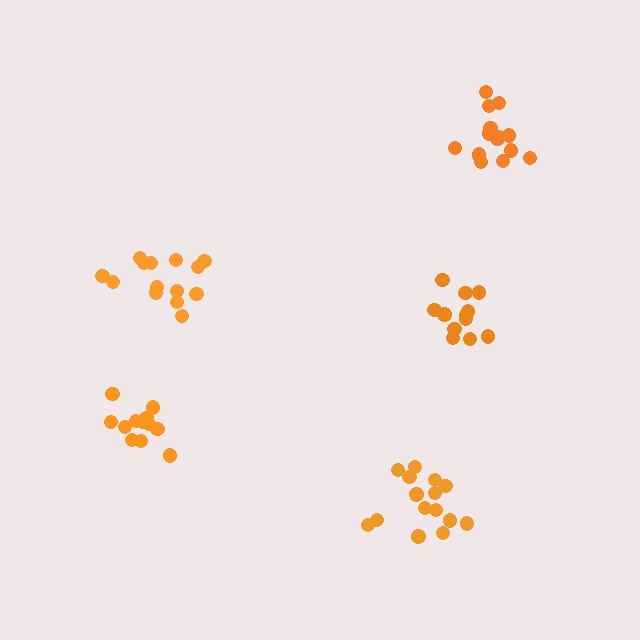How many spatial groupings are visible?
There are 5 spatial groupings.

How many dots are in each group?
Group 1: 12 dots, Group 2: 15 dots, Group 3: 14 dots, Group 4: 12 dots, Group 5: 15 dots (68 total).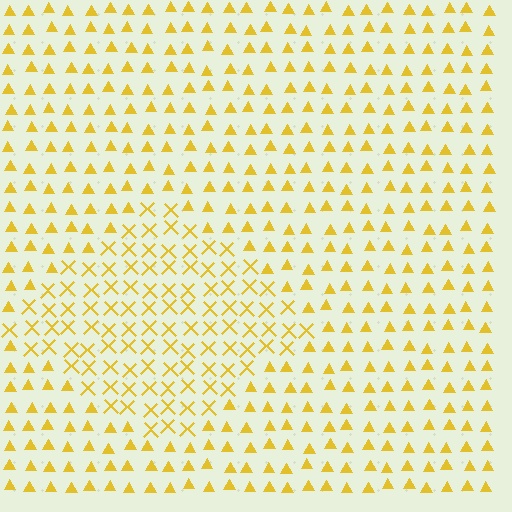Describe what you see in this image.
The image is filled with small yellow elements arranged in a uniform grid. A diamond-shaped region contains X marks, while the surrounding area contains triangles. The boundary is defined purely by the change in element shape.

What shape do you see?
I see a diamond.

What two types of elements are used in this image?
The image uses X marks inside the diamond region and triangles outside it.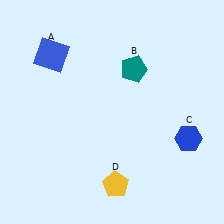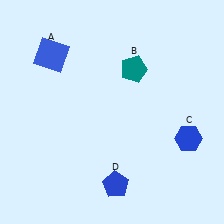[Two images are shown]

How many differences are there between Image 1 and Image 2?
There is 1 difference between the two images.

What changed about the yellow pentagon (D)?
In Image 1, D is yellow. In Image 2, it changed to blue.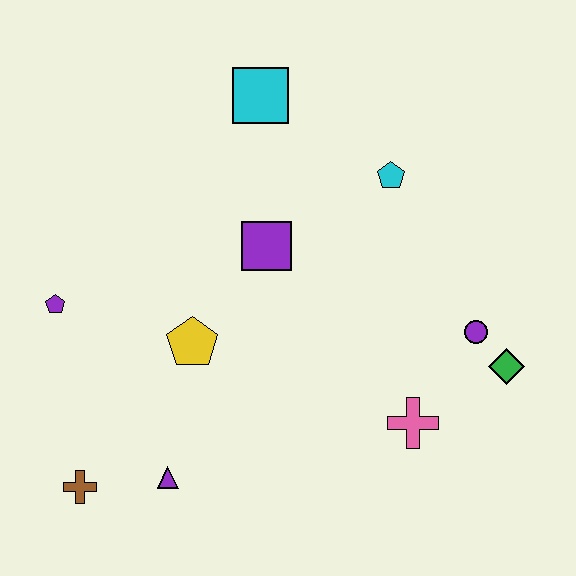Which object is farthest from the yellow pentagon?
The green diamond is farthest from the yellow pentagon.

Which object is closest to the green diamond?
The purple circle is closest to the green diamond.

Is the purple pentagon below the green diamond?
No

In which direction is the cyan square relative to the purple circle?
The cyan square is above the purple circle.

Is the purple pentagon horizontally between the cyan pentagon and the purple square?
No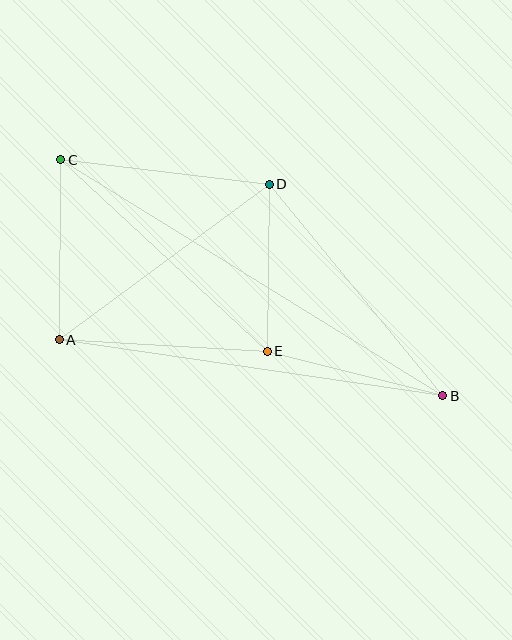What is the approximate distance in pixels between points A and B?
The distance between A and B is approximately 388 pixels.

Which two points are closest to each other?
Points D and E are closest to each other.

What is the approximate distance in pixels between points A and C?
The distance between A and C is approximately 180 pixels.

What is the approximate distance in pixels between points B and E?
The distance between B and E is approximately 181 pixels.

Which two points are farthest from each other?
Points B and C are farthest from each other.